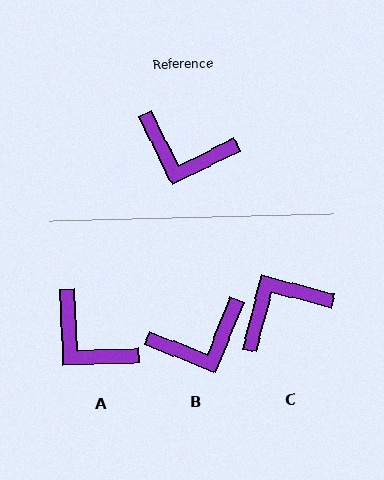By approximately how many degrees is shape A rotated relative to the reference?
Approximately 24 degrees clockwise.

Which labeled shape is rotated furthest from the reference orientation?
C, about 131 degrees away.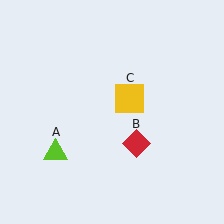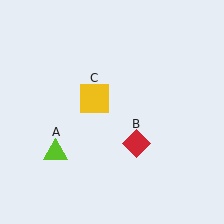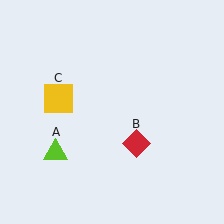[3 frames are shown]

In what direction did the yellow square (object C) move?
The yellow square (object C) moved left.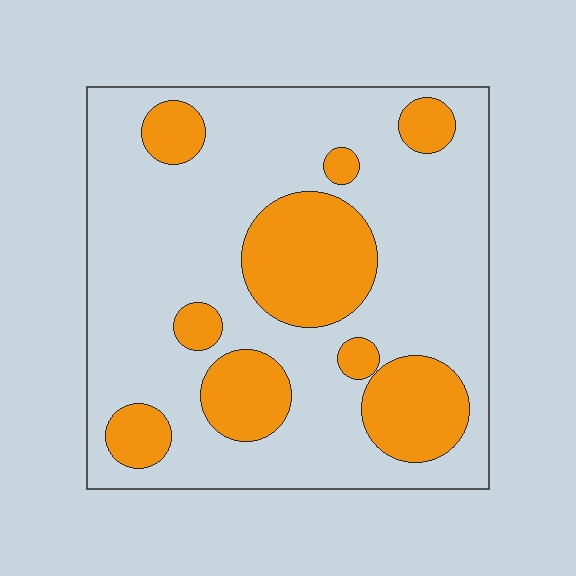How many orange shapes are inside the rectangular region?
9.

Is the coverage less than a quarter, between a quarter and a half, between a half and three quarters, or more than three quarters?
Between a quarter and a half.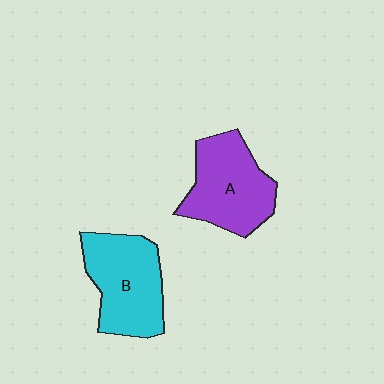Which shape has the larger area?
Shape B (cyan).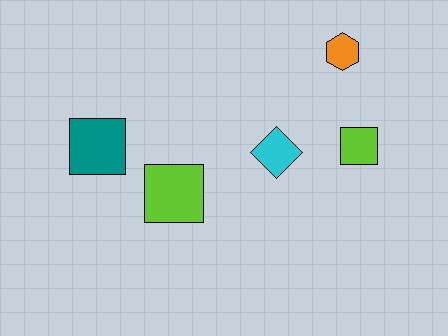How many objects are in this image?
There are 5 objects.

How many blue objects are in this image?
There are no blue objects.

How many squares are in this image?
There are 3 squares.